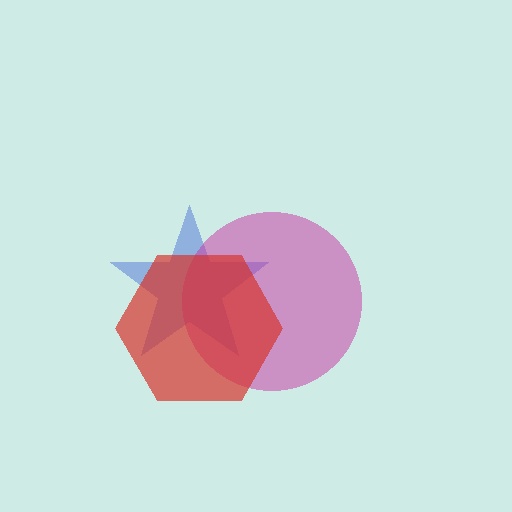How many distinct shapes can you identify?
There are 3 distinct shapes: a blue star, a magenta circle, a red hexagon.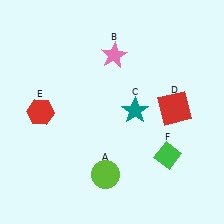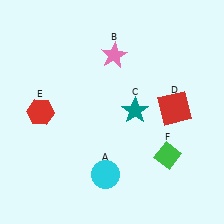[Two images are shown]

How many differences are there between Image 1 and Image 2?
There is 1 difference between the two images.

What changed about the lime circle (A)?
In Image 1, A is lime. In Image 2, it changed to cyan.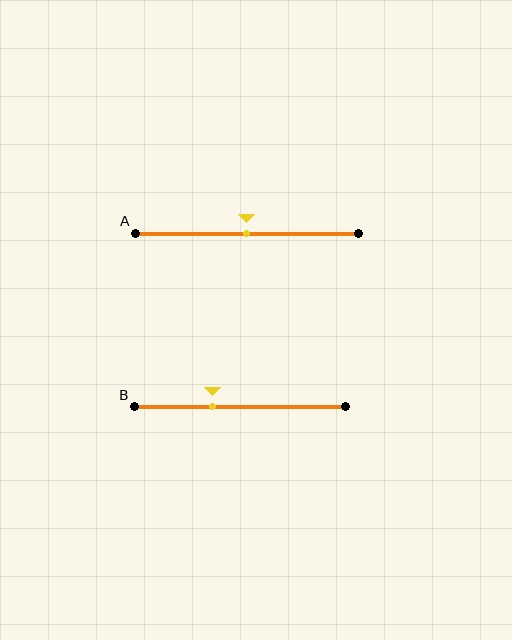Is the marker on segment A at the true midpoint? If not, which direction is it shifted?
Yes, the marker on segment A is at the true midpoint.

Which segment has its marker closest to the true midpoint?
Segment A has its marker closest to the true midpoint.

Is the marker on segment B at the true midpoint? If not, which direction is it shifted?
No, the marker on segment B is shifted to the left by about 13% of the segment length.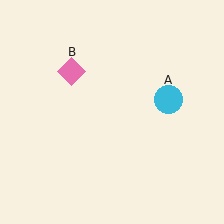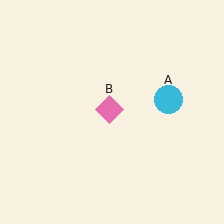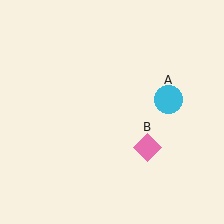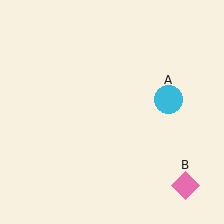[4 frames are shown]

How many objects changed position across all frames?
1 object changed position: pink diamond (object B).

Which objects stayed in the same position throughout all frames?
Cyan circle (object A) remained stationary.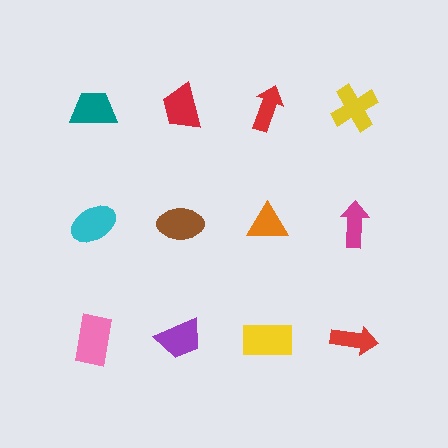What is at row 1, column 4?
A yellow cross.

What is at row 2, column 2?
A brown ellipse.